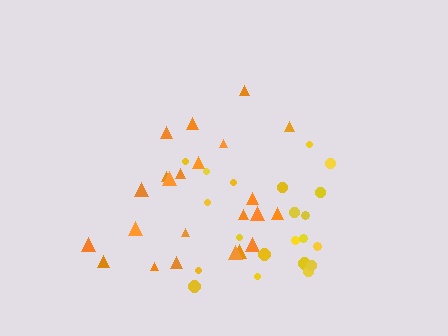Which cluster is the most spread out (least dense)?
Yellow.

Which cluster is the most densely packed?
Orange.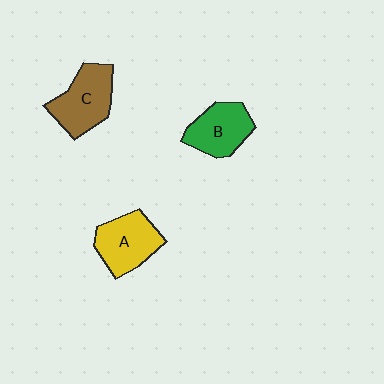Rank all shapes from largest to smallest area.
From largest to smallest: C (brown), A (yellow), B (green).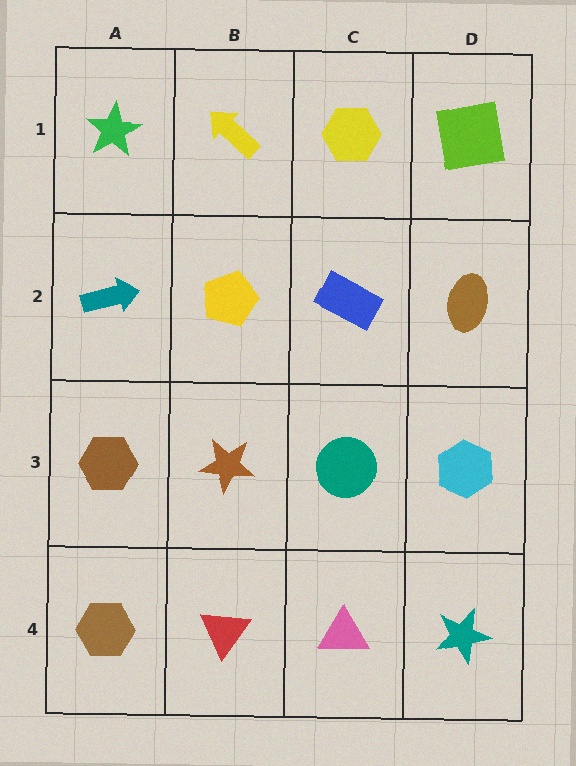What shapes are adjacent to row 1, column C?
A blue rectangle (row 2, column C), a yellow arrow (row 1, column B), a lime square (row 1, column D).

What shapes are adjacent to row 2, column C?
A yellow hexagon (row 1, column C), a teal circle (row 3, column C), a yellow pentagon (row 2, column B), a brown ellipse (row 2, column D).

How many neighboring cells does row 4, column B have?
3.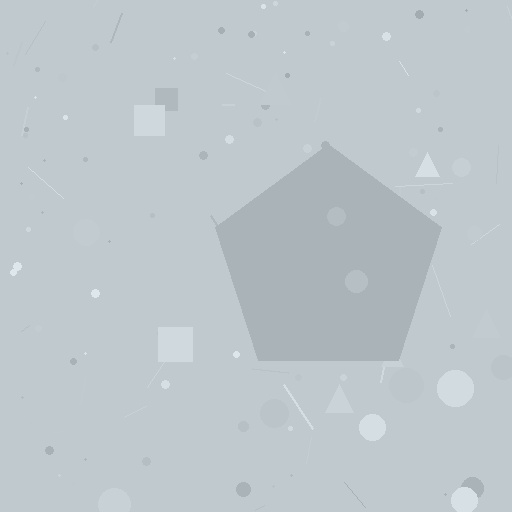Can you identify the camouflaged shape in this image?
The camouflaged shape is a pentagon.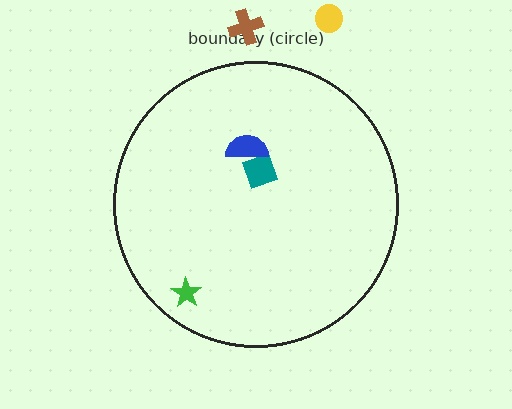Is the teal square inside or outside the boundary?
Inside.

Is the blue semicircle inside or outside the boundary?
Inside.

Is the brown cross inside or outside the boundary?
Outside.